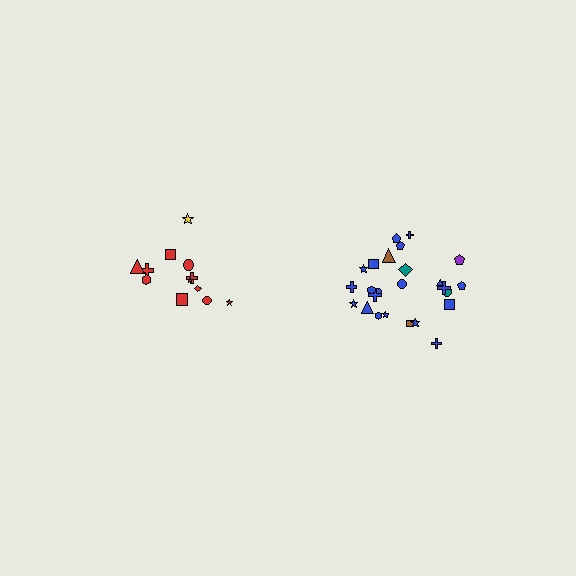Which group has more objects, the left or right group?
The right group.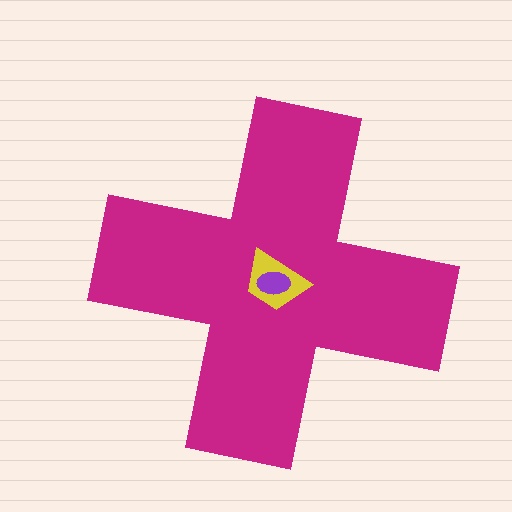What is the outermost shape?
The magenta cross.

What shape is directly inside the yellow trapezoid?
The purple ellipse.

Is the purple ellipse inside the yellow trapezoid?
Yes.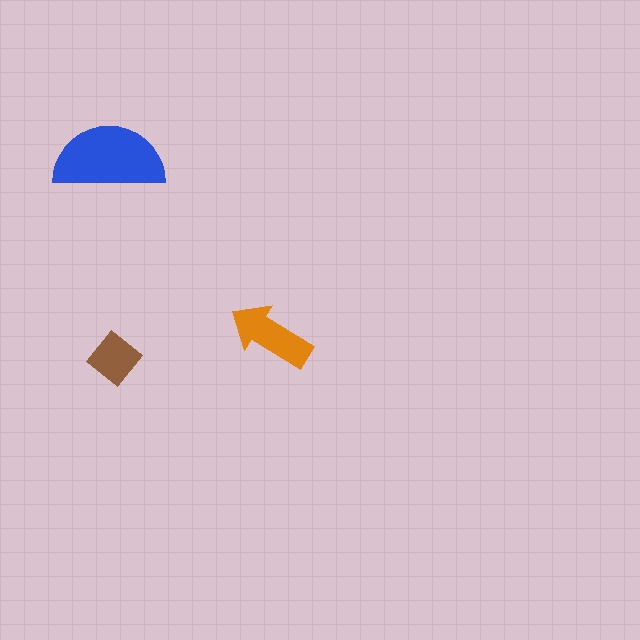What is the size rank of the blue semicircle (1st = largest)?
1st.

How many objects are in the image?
There are 3 objects in the image.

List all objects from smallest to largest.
The brown diamond, the orange arrow, the blue semicircle.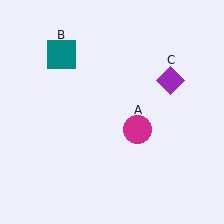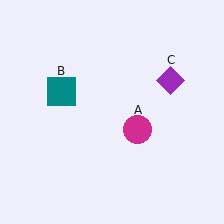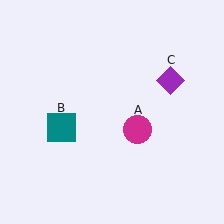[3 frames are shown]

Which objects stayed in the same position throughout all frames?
Magenta circle (object A) and purple diamond (object C) remained stationary.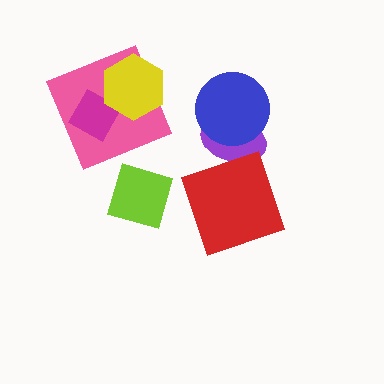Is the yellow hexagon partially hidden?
No, no other shape covers it.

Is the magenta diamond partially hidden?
Yes, it is partially covered by another shape.